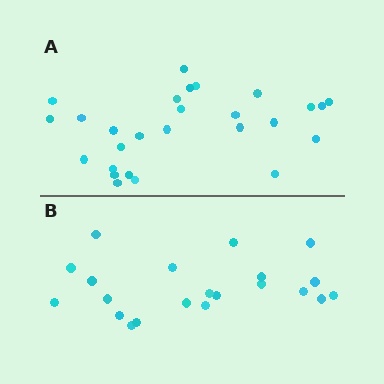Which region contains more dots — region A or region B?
Region A (the top region) has more dots.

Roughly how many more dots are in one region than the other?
Region A has about 6 more dots than region B.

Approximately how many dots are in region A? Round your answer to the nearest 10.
About 30 dots. (The exact count is 27, which rounds to 30.)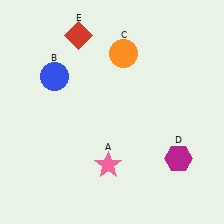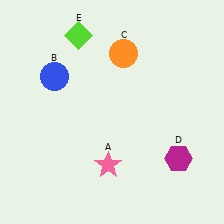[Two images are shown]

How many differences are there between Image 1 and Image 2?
There is 1 difference between the two images.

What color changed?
The diamond (E) changed from red in Image 1 to lime in Image 2.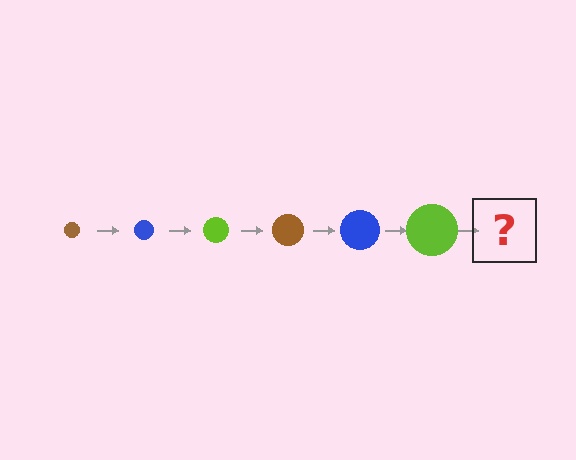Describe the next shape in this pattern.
It should be a brown circle, larger than the previous one.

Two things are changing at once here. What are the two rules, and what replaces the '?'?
The two rules are that the circle grows larger each step and the color cycles through brown, blue, and lime. The '?' should be a brown circle, larger than the previous one.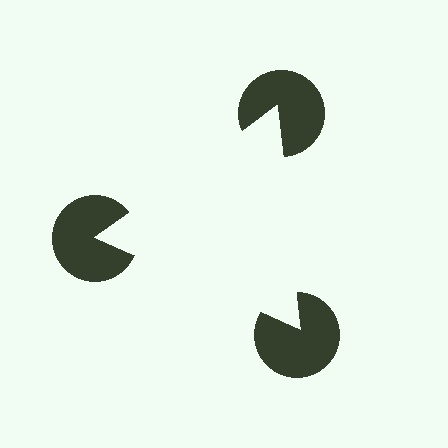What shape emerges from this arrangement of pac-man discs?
An illusory triangle — its edges are inferred from the aligned wedge cuts in the pac-man discs, not physically drawn.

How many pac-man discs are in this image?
There are 3 — one at each vertex of the illusory triangle.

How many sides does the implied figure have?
3 sides.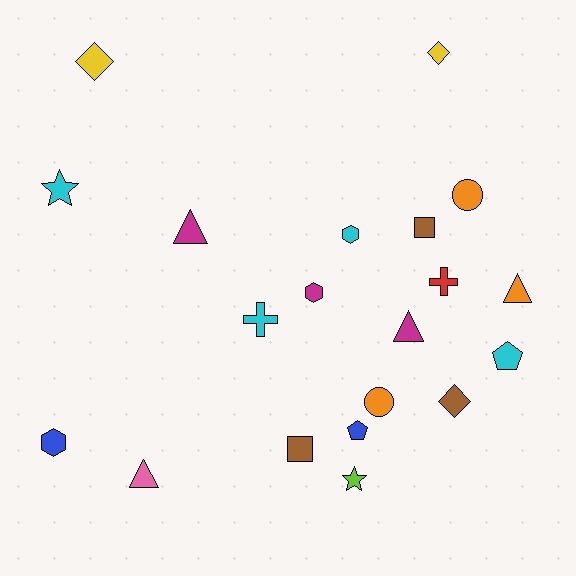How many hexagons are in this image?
There are 3 hexagons.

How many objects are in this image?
There are 20 objects.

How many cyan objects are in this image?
There are 4 cyan objects.